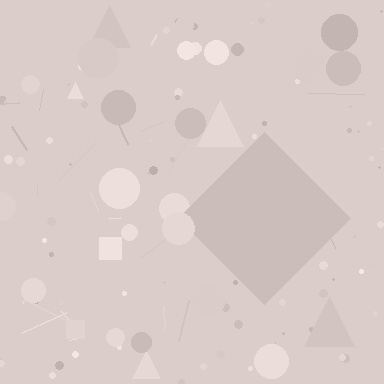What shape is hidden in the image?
A diamond is hidden in the image.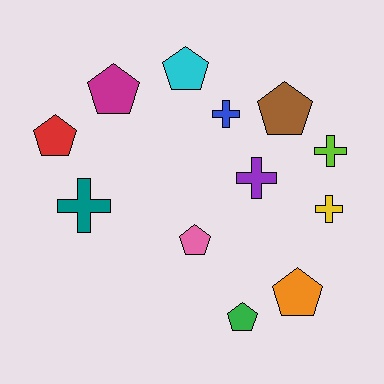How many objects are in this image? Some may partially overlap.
There are 12 objects.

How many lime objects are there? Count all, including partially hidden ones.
There is 1 lime object.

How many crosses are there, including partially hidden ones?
There are 5 crosses.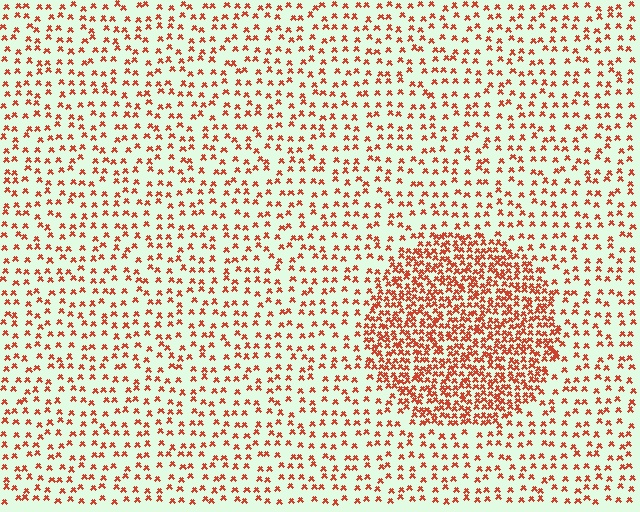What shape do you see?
I see a circle.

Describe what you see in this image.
The image contains small red elements arranged at two different densities. A circle-shaped region is visible where the elements are more densely packed than the surrounding area.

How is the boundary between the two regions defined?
The boundary is defined by a change in element density (approximately 2.6x ratio). All elements are the same color, size, and shape.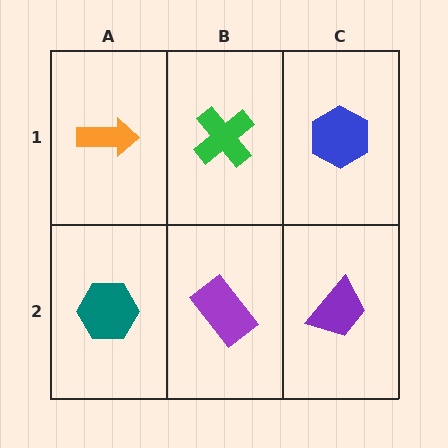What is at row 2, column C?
A purple trapezoid.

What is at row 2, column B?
A purple rectangle.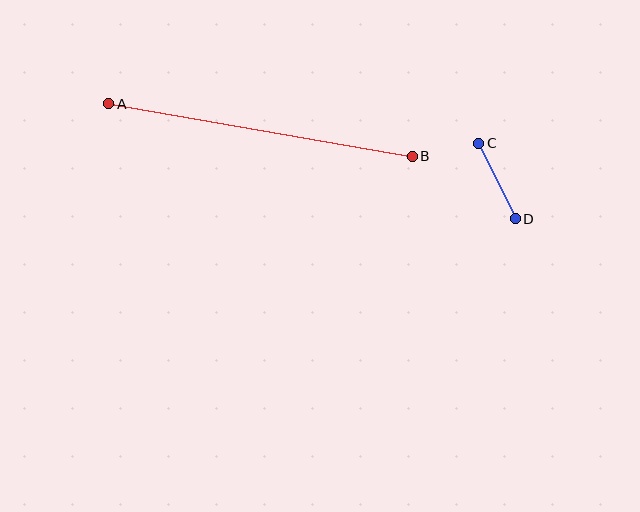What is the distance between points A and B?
The distance is approximately 308 pixels.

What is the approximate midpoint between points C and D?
The midpoint is at approximately (497, 181) pixels.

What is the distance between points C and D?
The distance is approximately 84 pixels.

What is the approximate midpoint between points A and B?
The midpoint is at approximately (261, 130) pixels.